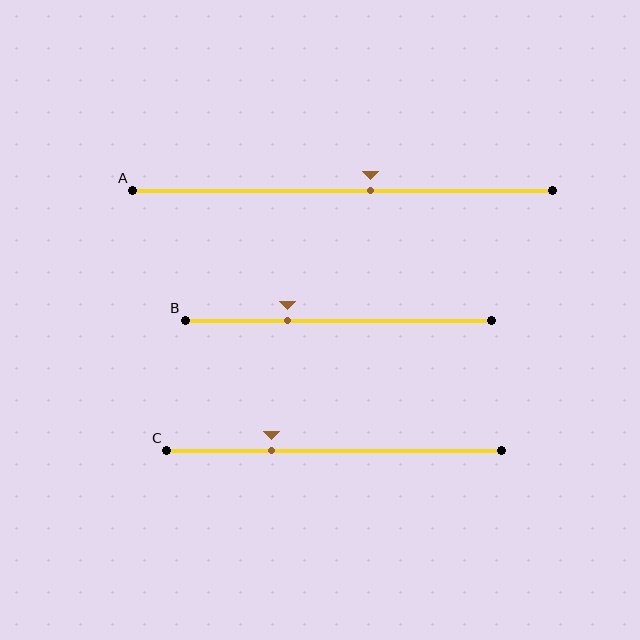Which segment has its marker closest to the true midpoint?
Segment A has its marker closest to the true midpoint.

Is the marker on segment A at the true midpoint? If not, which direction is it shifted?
No, the marker on segment A is shifted to the right by about 7% of the segment length.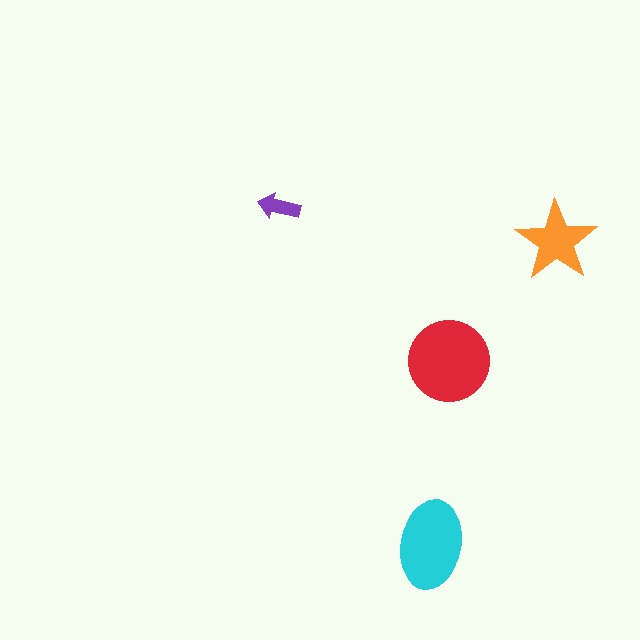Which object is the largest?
The red circle.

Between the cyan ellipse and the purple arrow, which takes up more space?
The cyan ellipse.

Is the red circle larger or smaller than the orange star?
Larger.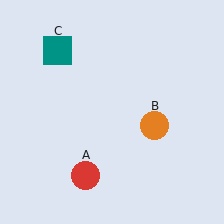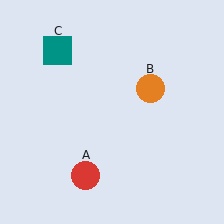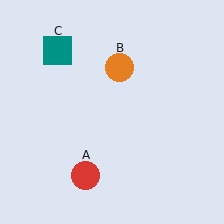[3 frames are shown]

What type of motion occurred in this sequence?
The orange circle (object B) rotated counterclockwise around the center of the scene.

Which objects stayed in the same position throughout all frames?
Red circle (object A) and teal square (object C) remained stationary.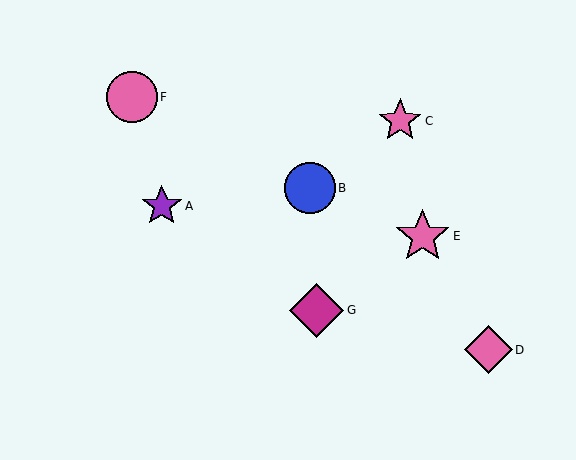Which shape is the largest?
The pink star (labeled E) is the largest.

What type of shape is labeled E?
Shape E is a pink star.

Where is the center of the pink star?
The center of the pink star is at (400, 121).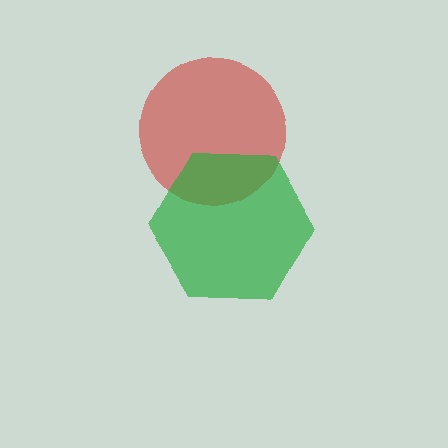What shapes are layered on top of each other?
The layered shapes are: a red circle, a green hexagon.